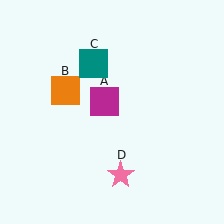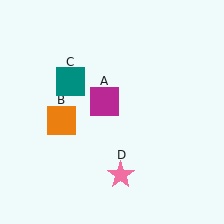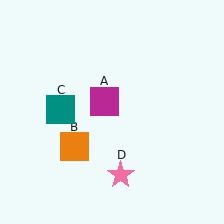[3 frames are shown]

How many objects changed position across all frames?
2 objects changed position: orange square (object B), teal square (object C).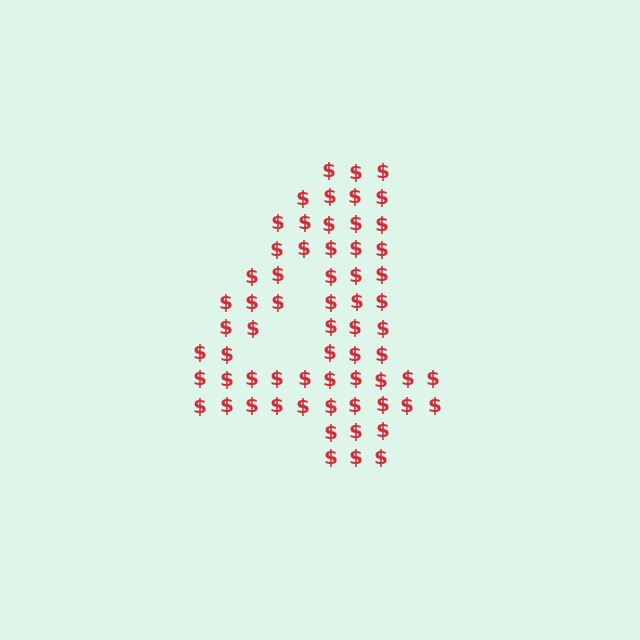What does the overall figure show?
The overall figure shows the digit 4.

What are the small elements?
The small elements are dollar signs.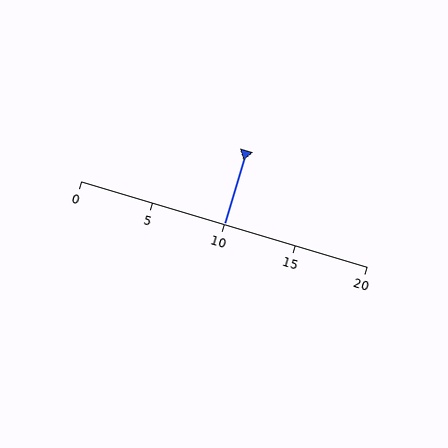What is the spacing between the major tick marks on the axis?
The major ticks are spaced 5 apart.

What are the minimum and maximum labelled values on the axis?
The axis runs from 0 to 20.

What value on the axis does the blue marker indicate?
The marker indicates approximately 10.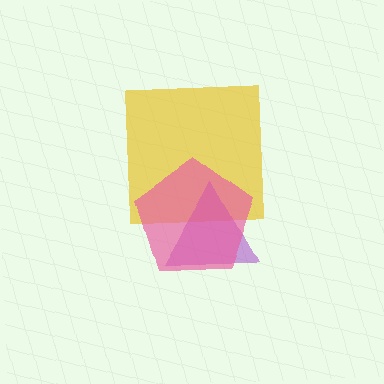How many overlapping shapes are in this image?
There are 3 overlapping shapes in the image.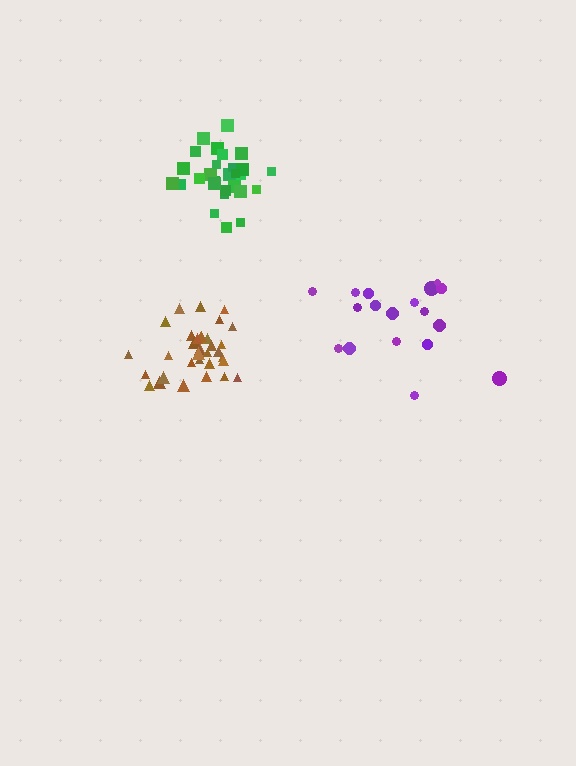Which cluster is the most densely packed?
Brown.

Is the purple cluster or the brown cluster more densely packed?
Brown.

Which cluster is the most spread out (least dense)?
Purple.